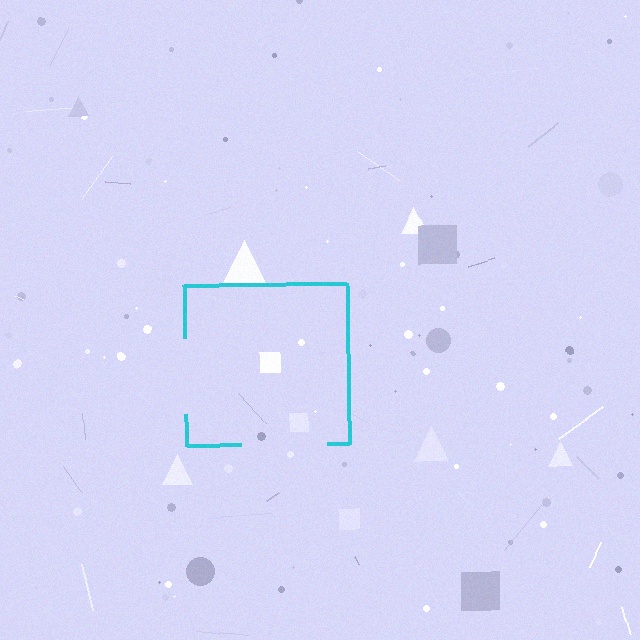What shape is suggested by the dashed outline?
The dashed outline suggests a square.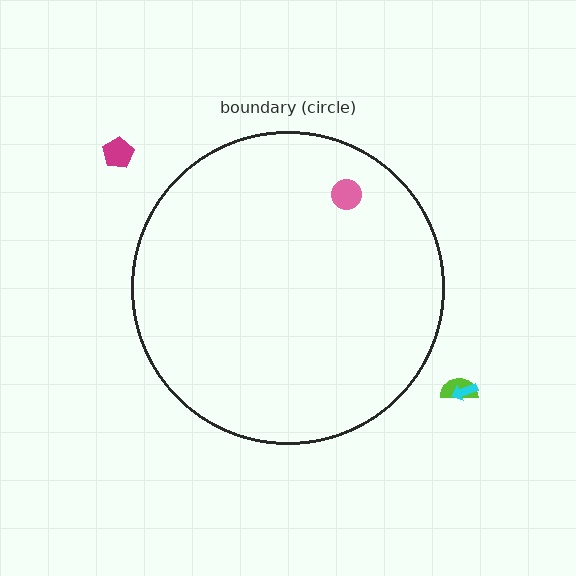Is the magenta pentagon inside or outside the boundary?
Outside.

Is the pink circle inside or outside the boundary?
Inside.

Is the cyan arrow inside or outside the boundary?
Outside.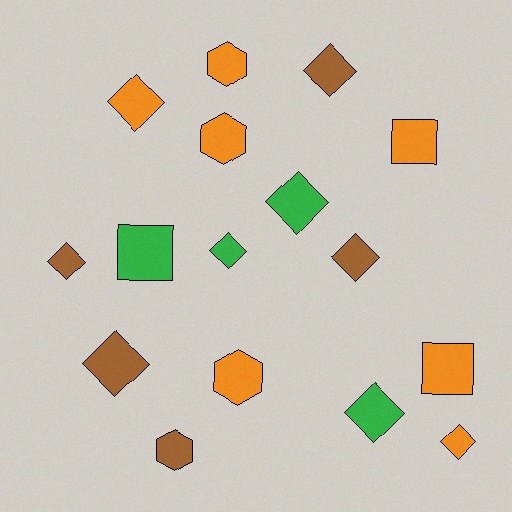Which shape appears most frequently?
Diamond, with 9 objects.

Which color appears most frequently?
Orange, with 7 objects.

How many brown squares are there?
There are no brown squares.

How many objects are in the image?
There are 16 objects.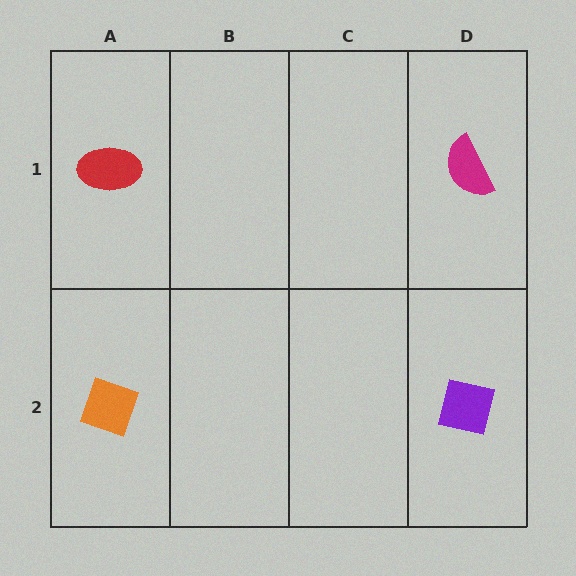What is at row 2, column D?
A purple square.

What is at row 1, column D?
A magenta semicircle.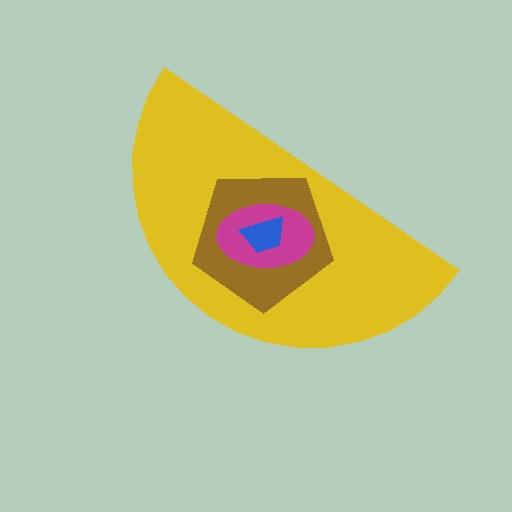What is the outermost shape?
The yellow semicircle.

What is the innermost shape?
The blue trapezoid.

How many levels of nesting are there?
4.